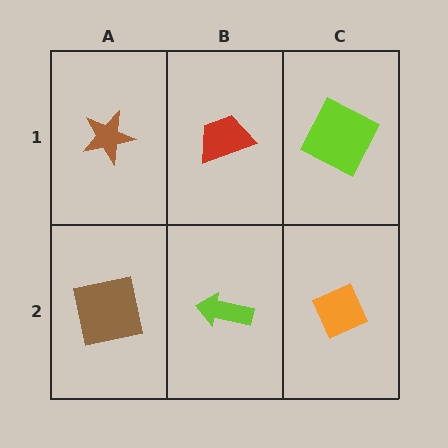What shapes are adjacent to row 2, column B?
A red trapezoid (row 1, column B), a brown square (row 2, column A), an orange diamond (row 2, column C).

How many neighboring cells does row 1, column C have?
2.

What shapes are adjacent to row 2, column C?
A lime square (row 1, column C), a lime arrow (row 2, column B).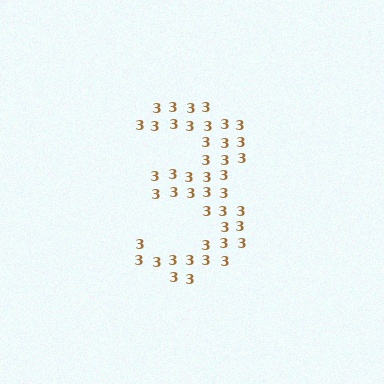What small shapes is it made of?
It is made of small digit 3's.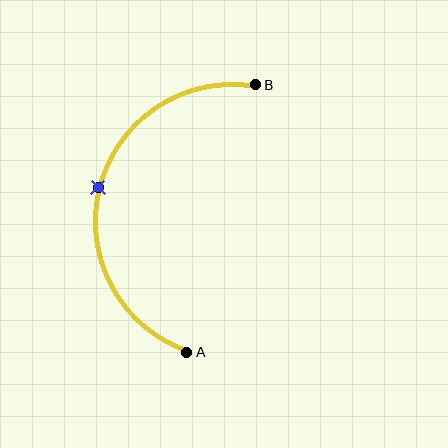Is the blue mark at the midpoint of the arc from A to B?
Yes. The blue mark lies on the arc at equal arc-length from both A and B — it is the arc midpoint.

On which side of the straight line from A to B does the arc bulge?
The arc bulges to the left of the straight line connecting A and B.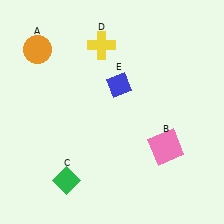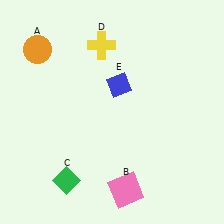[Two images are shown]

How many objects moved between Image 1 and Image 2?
1 object moved between the two images.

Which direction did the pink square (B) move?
The pink square (B) moved down.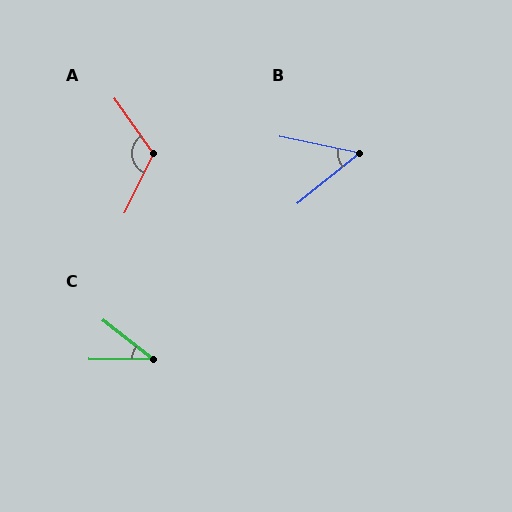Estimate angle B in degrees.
Approximately 51 degrees.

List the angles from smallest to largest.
C (38°), B (51°), A (119°).